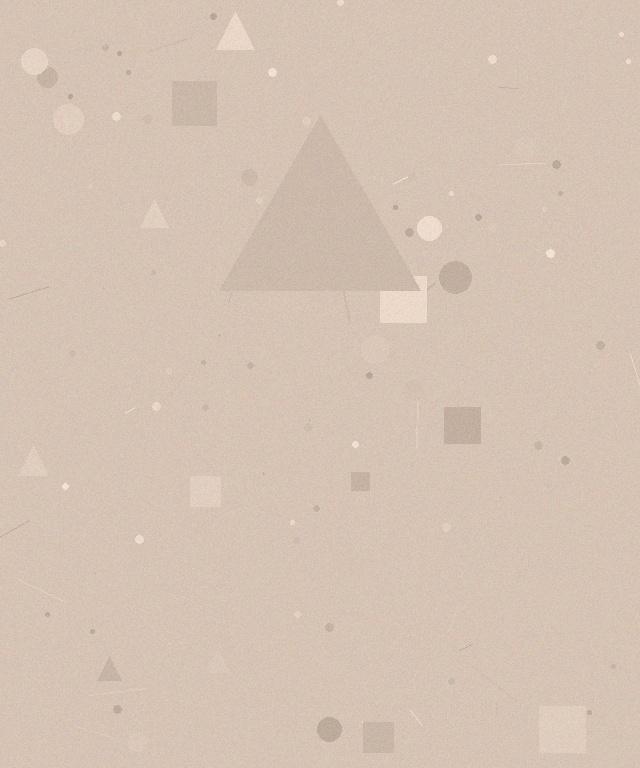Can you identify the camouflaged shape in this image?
The camouflaged shape is a triangle.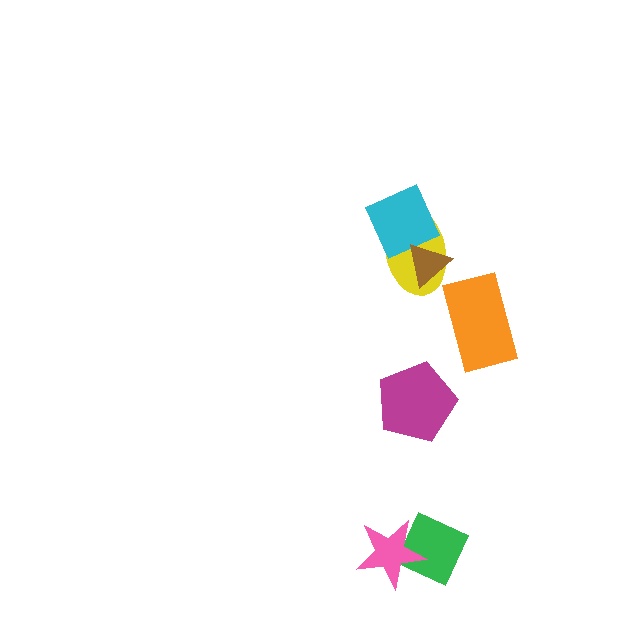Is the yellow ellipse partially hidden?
Yes, it is partially covered by another shape.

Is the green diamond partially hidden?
Yes, it is partially covered by another shape.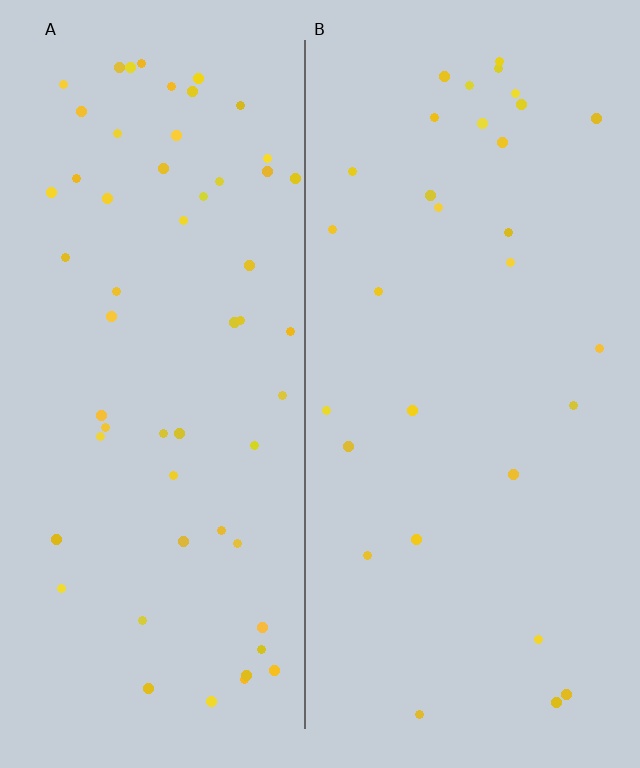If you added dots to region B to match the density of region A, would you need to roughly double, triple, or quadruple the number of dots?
Approximately double.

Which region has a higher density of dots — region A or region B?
A (the left).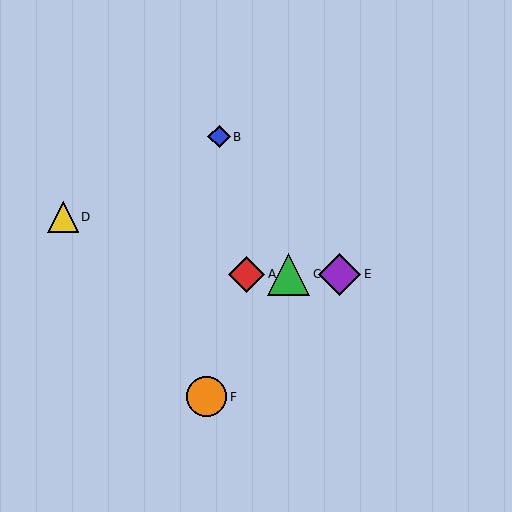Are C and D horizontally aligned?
No, C is at y≈274 and D is at y≈217.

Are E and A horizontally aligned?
Yes, both are at y≈274.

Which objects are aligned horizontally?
Objects A, C, E are aligned horizontally.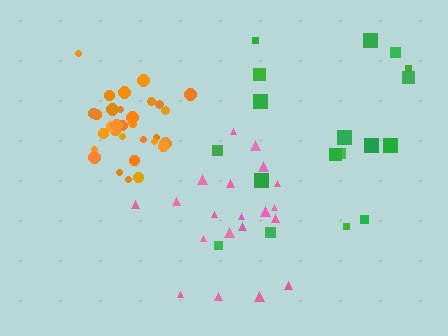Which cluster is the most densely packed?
Orange.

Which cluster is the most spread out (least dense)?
Green.